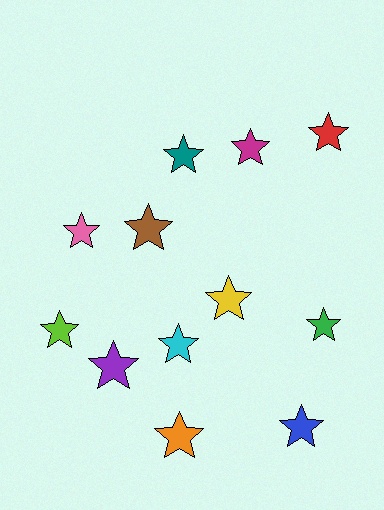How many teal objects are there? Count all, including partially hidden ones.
There is 1 teal object.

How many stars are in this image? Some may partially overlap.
There are 12 stars.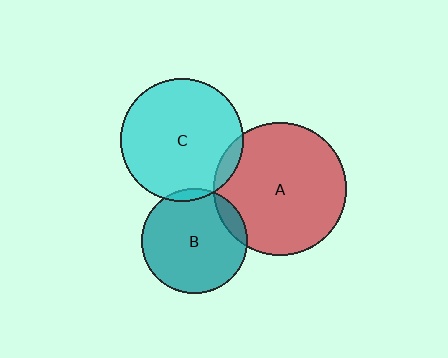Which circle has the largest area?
Circle A (red).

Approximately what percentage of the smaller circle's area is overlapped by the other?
Approximately 10%.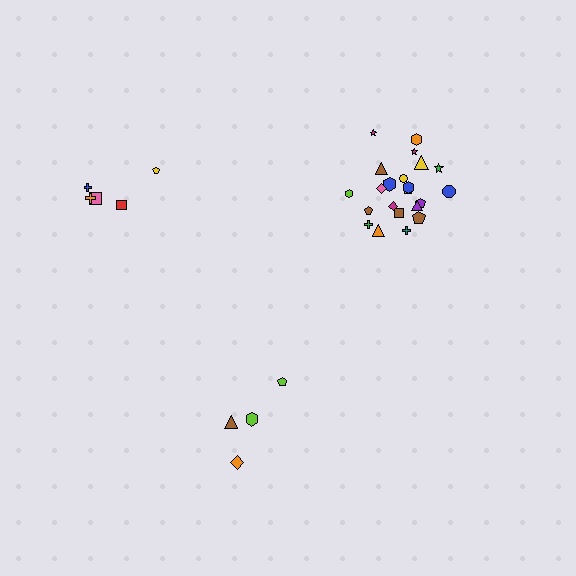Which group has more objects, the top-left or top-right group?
The top-right group.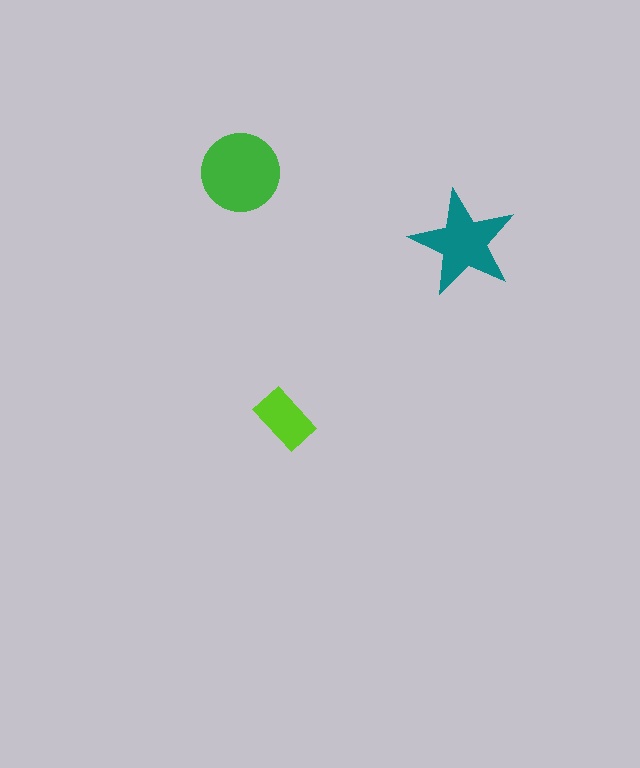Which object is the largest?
The green circle.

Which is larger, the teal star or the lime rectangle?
The teal star.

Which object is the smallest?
The lime rectangle.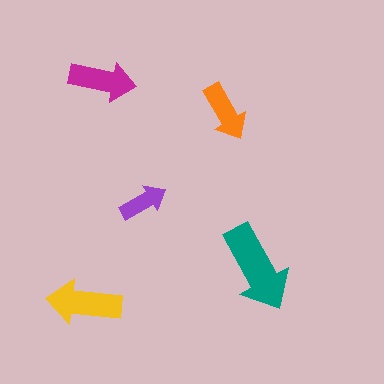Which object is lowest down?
The yellow arrow is bottommost.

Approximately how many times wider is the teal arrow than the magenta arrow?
About 1.5 times wider.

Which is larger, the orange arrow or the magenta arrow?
The magenta one.